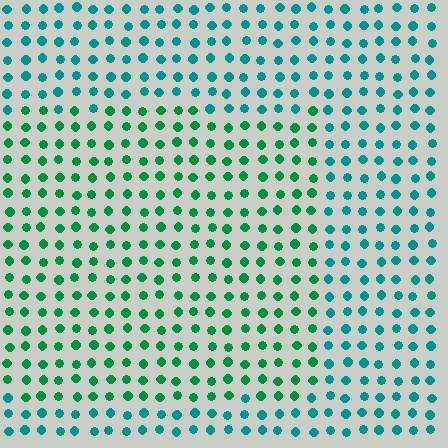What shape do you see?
I see a rectangle.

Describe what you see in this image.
The image is filled with small teal elements in a uniform arrangement. A rectangle-shaped region is visible where the elements are tinted to a slightly different hue, forming a subtle color boundary.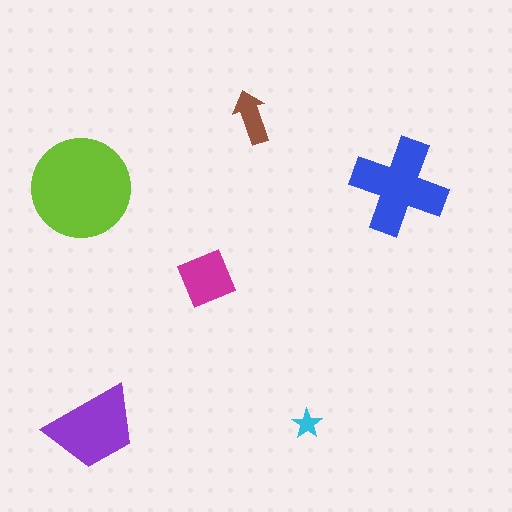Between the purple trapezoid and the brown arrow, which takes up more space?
The purple trapezoid.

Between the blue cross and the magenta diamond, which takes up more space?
The blue cross.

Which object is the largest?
The lime circle.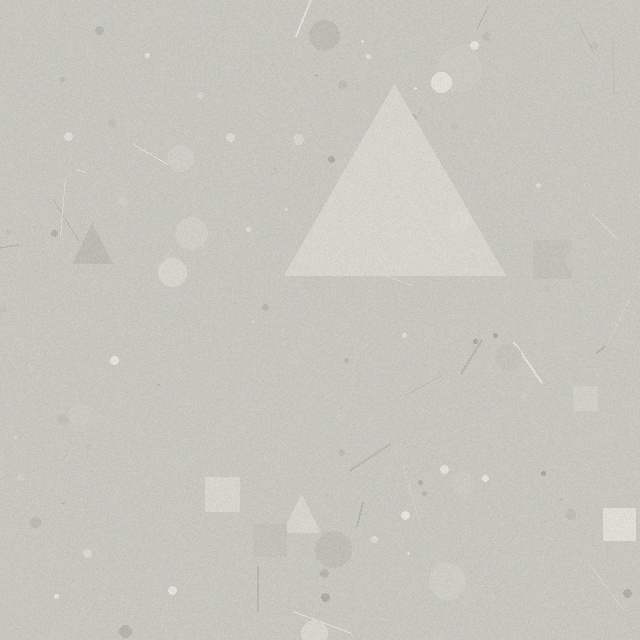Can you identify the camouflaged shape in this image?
The camouflaged shape is a triangle.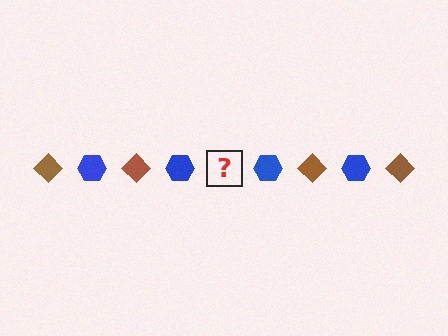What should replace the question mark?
The question mark should be replaced with a brown diamond.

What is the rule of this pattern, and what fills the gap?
The rule is that the pattern alternates between brown diamond and blue hexagon. The gap should be filled with a brown diamond.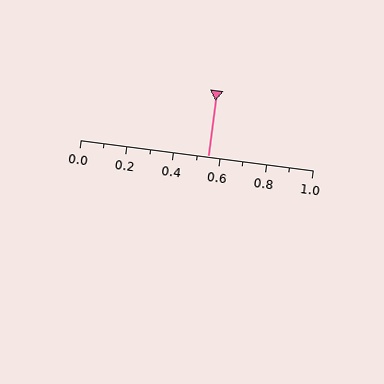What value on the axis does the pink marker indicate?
The marker indicates approximately 0.55.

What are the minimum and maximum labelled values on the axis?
The axis runs from 0.0 to 1.0.